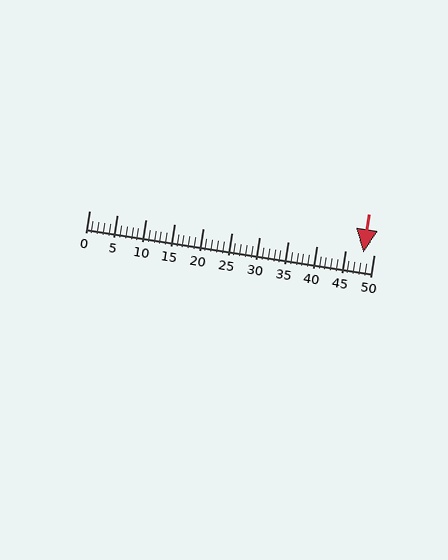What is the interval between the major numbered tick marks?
The major tick marks are spaced 5 units apart.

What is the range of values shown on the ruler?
The ruler shows values from 0 to 50.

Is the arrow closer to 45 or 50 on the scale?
The arrow is closer to 50.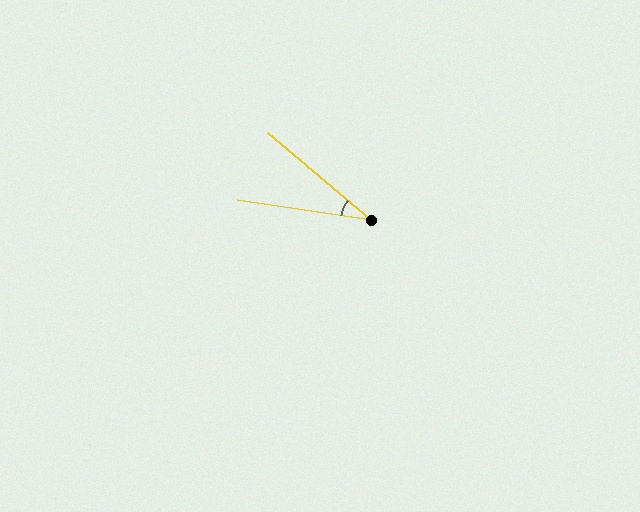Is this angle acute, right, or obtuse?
It is acute.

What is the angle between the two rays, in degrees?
Approximately 32 degrees.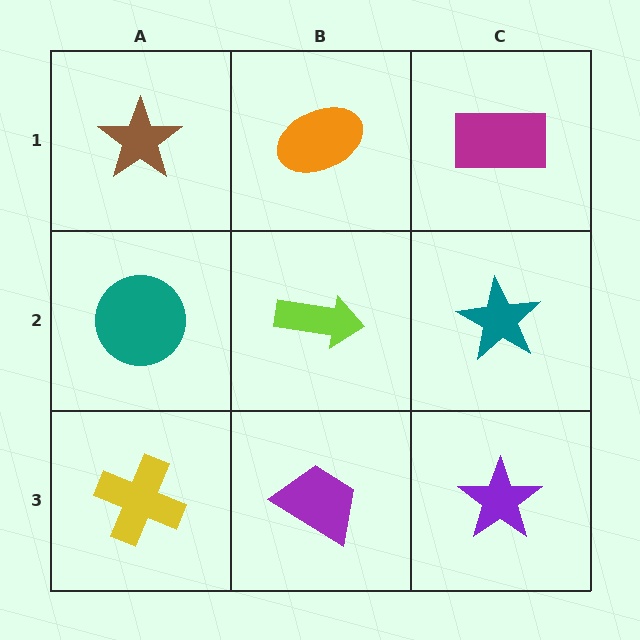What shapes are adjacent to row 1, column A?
A teal circle (row 2, column A), an orange ellipse (row 1, column B).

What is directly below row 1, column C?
A teal star.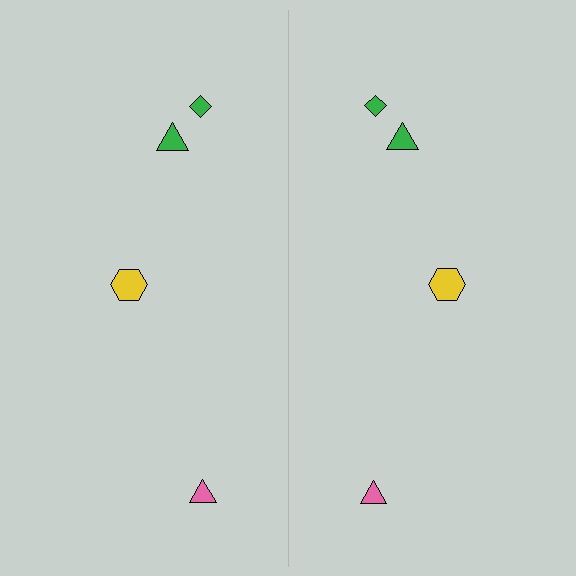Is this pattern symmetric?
Yes, this pattern has bilateral (reflection) symmetry.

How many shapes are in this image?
There are 8 shapes in this image.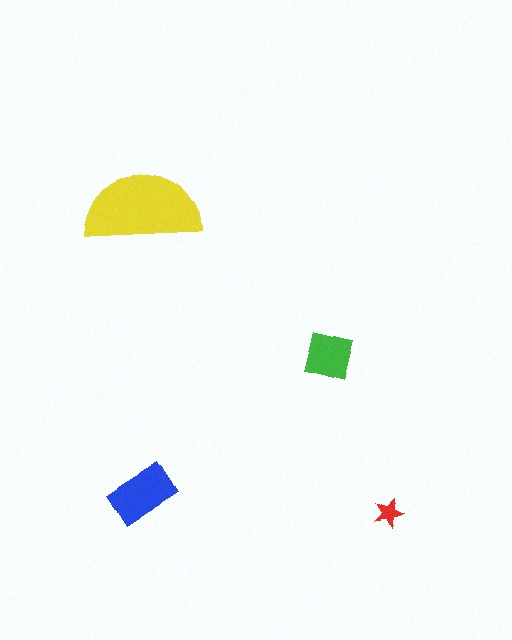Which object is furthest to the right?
The red star is rightmost.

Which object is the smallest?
The red star.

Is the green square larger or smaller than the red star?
Larger.